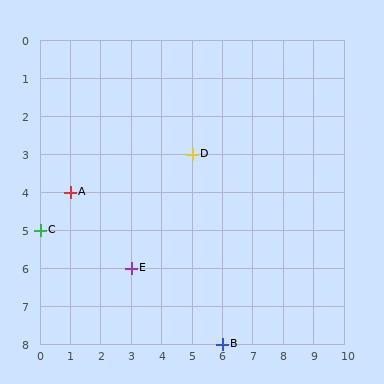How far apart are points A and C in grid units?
Points A and C are 1 column and 1 row apart (about 1.4 grid units diagonally).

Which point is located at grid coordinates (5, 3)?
Point D is at (5, 3).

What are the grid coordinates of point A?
Point A is at grid coordinates (1, 4).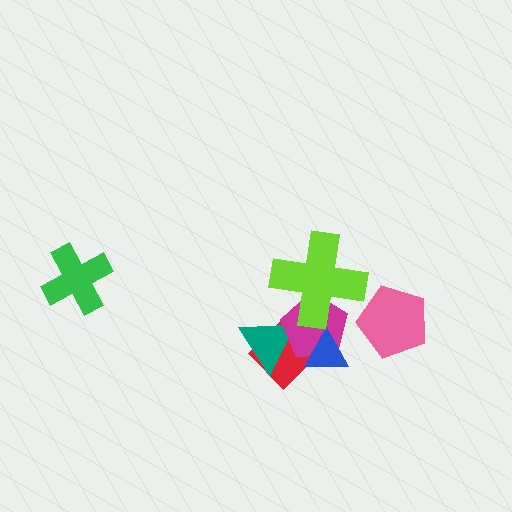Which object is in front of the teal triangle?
The magenta pentagon is in front of the teal triangle.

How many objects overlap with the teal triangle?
2 objects overlap with the teal triangle.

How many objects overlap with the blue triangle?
2 objects overlap with the blue triangle.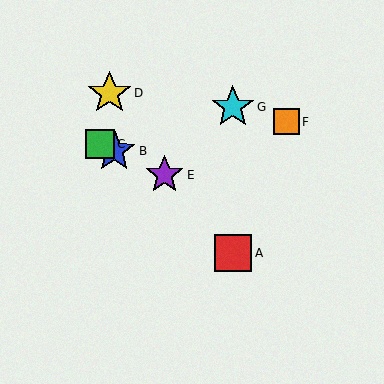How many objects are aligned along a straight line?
3 objects (B, C, E) are aligned along a straight line.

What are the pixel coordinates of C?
Object C is at (100, 144).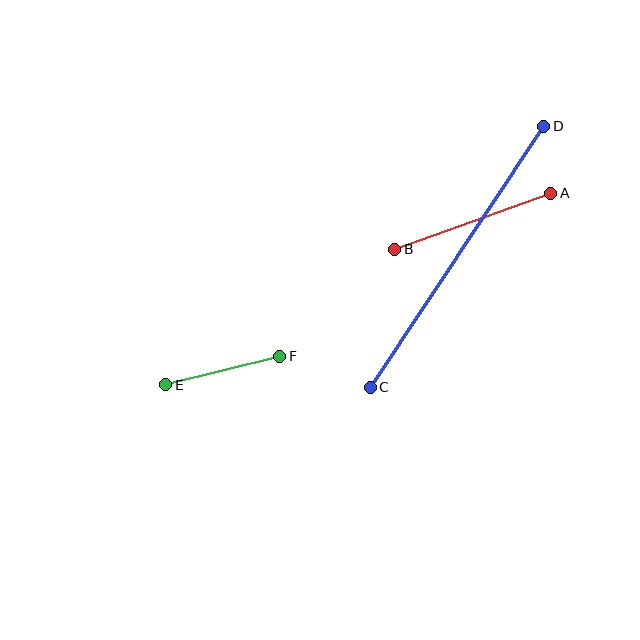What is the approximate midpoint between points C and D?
The midpoint is at approximately (457, 257) pixels.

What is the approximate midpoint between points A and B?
The midpoint is at approximately (473, 221) pixels.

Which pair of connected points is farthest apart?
Points C and D are farthest apart.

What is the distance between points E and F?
The distance is approximately 117 pixels.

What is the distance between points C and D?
The distance is approximately 314 pixels.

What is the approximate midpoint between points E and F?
The midpoint is at approximately (223, 371) pixels.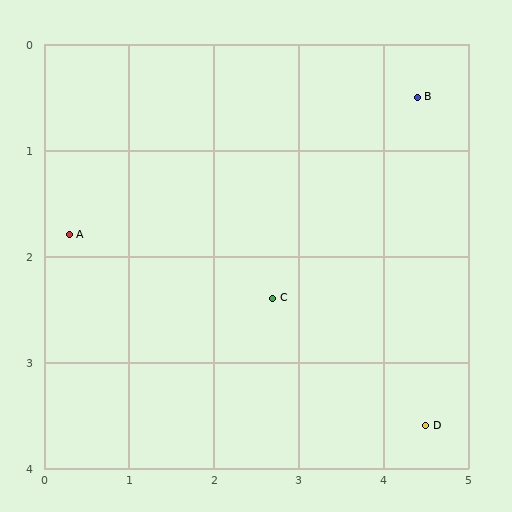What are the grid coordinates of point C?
Point C is at approximately (2.7, 2.4).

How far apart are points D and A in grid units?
Points D and A are about 4.6 grid units apart.